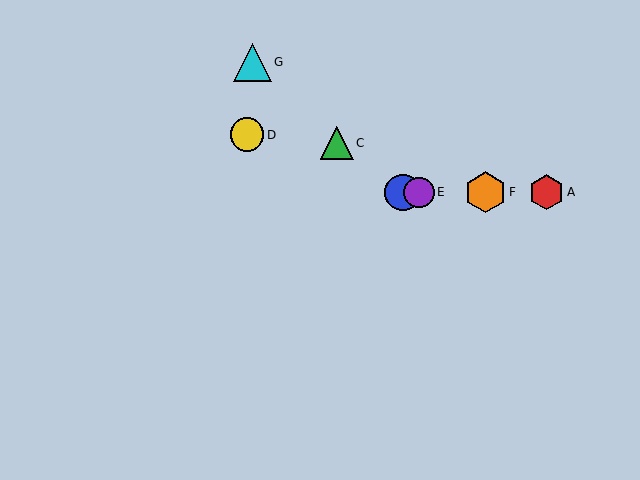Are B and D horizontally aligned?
No, B is at y≈192 and D is at y≈135.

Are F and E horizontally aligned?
Yes, both are at y≈192.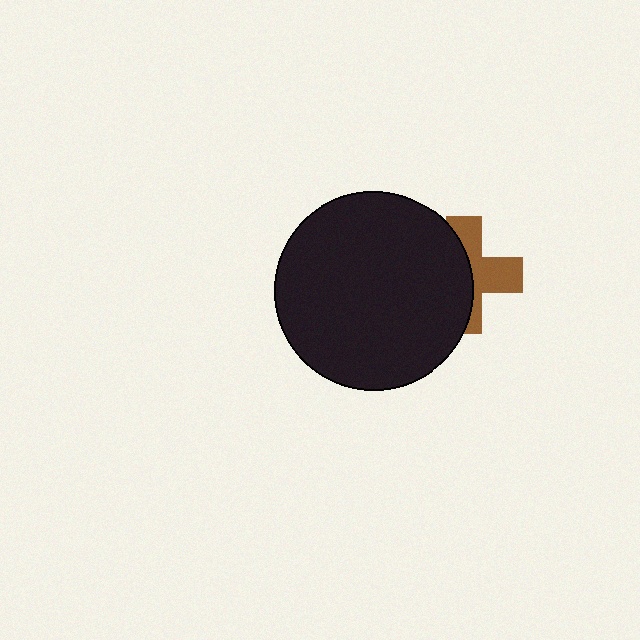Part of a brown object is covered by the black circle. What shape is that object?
It is a cross.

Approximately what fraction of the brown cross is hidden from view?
Roughly 54% of the brown cross is hidden behind the black circle.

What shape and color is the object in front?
The object in front is a black circle.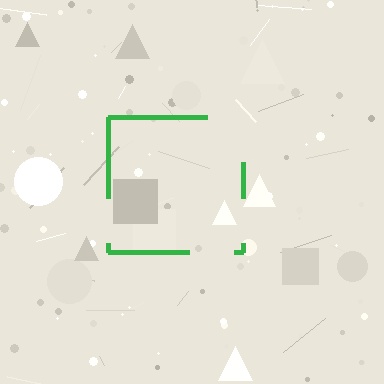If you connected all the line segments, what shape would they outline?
They would outline a square.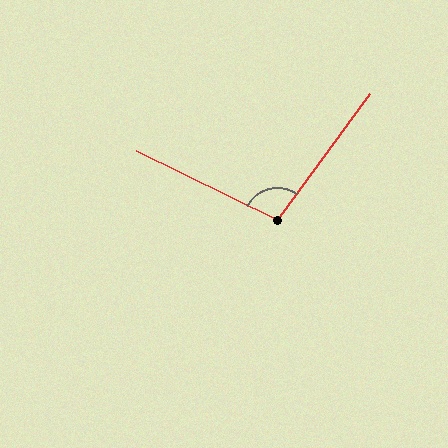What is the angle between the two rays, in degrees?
Approximately 100 degrees.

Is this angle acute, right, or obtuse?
It is obtuse.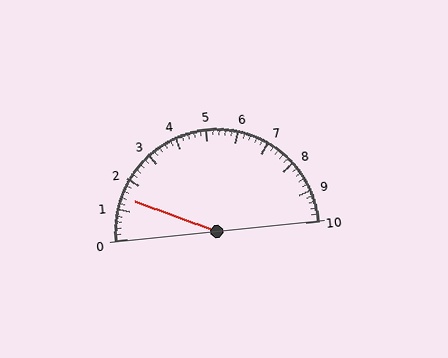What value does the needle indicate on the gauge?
The needle indicates approximately 1.4.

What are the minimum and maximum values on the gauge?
The gauge ranges from 0 to 10.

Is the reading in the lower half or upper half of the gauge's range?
The reading is in the lower half of the range (0 to 10).